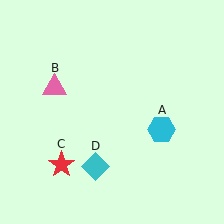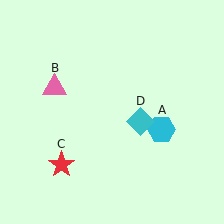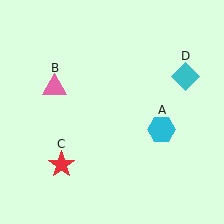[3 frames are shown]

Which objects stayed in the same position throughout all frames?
Cyan hexagon (object A) and pink triangle (object B) and red star (object C) remained stationary.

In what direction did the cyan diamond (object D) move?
The cyan diamond (object D) moved up and to the right.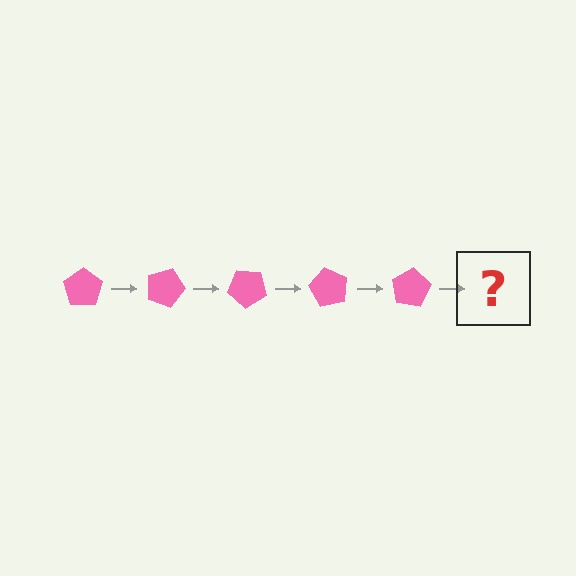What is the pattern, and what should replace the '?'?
The pattern is that the pentagon rotates 20 degrees each step. The '?' should be a pink pentagon rotated 100 degrees.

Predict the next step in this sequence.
The next step is a pink pentagon rotated 100 degrees.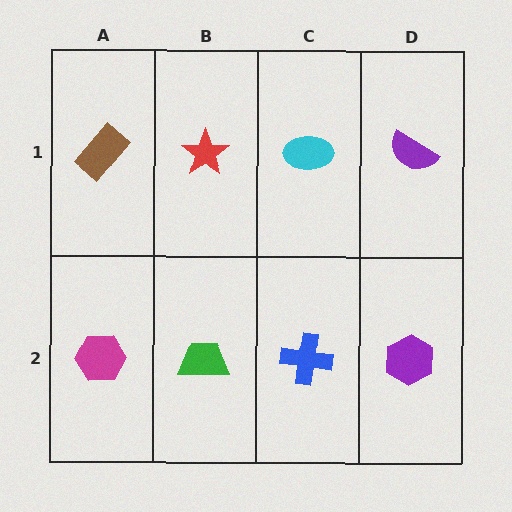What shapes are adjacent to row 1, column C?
A blue cross (row 2, column C), a red star (row 1, column B), a purple semicircle (row 1, column D).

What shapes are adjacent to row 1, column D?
A purple hexagon (row 2, column D), a cyan ellipse (row 1, column C).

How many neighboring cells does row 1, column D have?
2.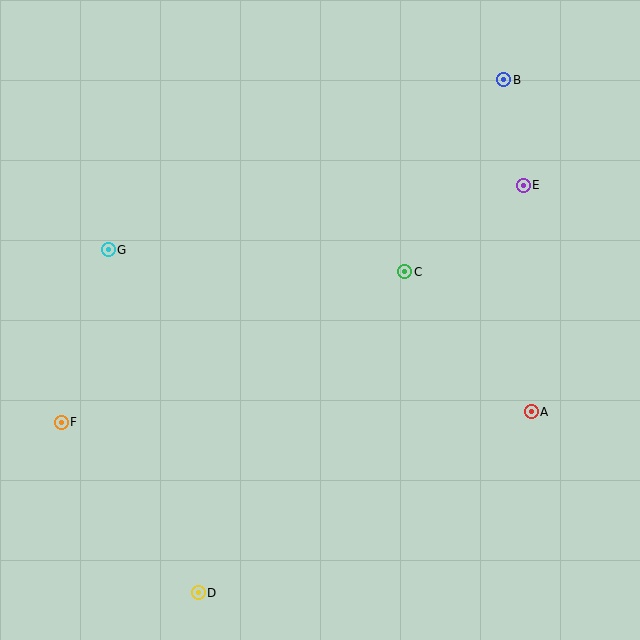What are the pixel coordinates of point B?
Point B is at (504, 80).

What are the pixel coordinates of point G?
Point G is at (108, 250).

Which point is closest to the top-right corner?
Point B is closest to the top-right corner.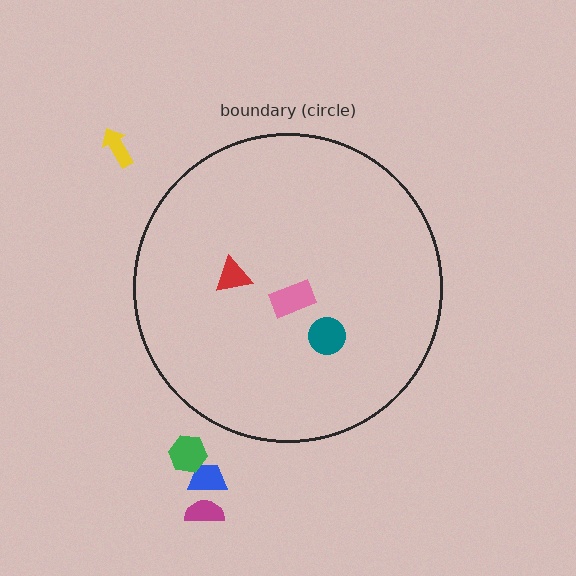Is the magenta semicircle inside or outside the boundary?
Outside.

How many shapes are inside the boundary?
3 inside, 4 outside.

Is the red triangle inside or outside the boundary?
Inside.